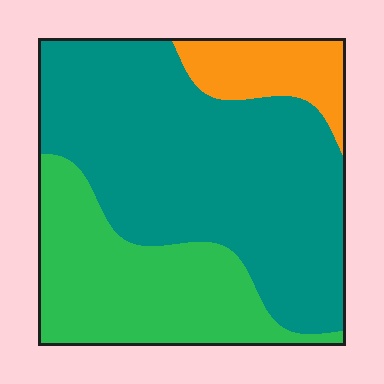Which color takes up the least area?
Orange, at roughly 10%.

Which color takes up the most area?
Teal, at roughly 60%.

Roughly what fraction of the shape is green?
Green covers 30% of the shape.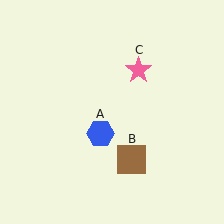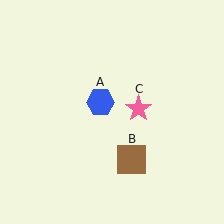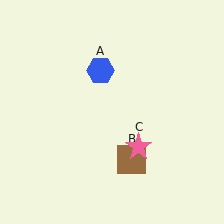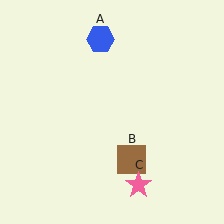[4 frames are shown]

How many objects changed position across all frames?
2 objects changed position: blue hexagon (object A), pink star (object C).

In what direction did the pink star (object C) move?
The pink star (object C) moved down.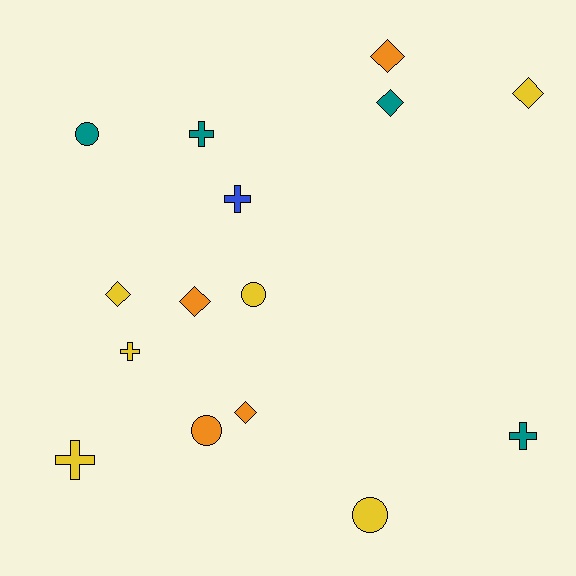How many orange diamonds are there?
There are 3 orange diamonds.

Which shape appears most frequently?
Diamond, with 6 objects.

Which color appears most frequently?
Yellow, with 6 objects.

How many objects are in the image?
There are 15 objects.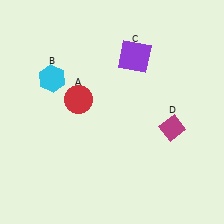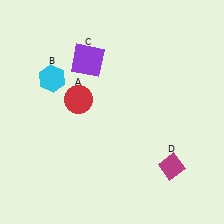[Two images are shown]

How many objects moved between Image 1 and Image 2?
2 objects moved between the two images.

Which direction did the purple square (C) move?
The purple square (C) moved left.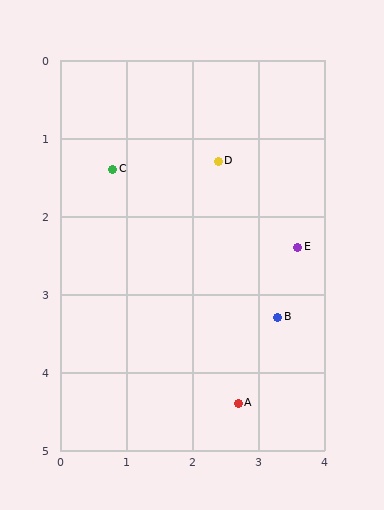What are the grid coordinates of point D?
Point D is at approximately (2.4, 1.3).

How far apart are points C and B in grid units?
Points C and B are about 3.1 grid units apart.